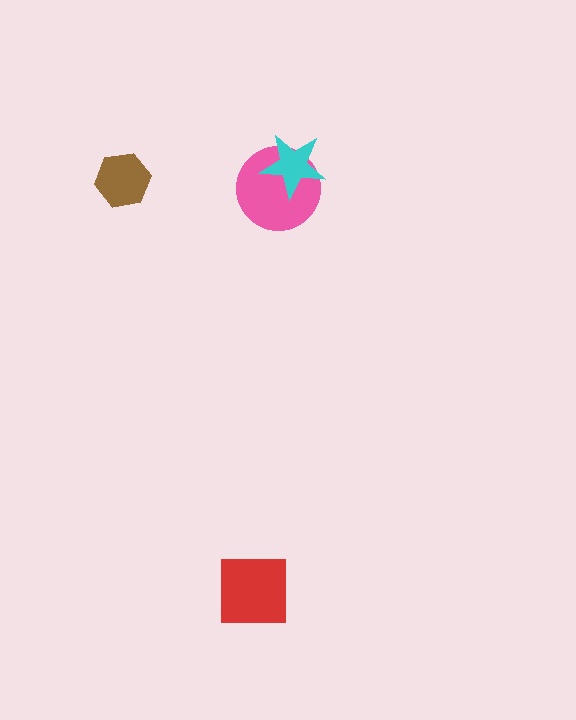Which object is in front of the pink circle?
The cyan star is in front of the pink circle.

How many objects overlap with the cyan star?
1 object overlaps with the cyan star.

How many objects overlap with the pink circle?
1 object overlaps with the pink circle.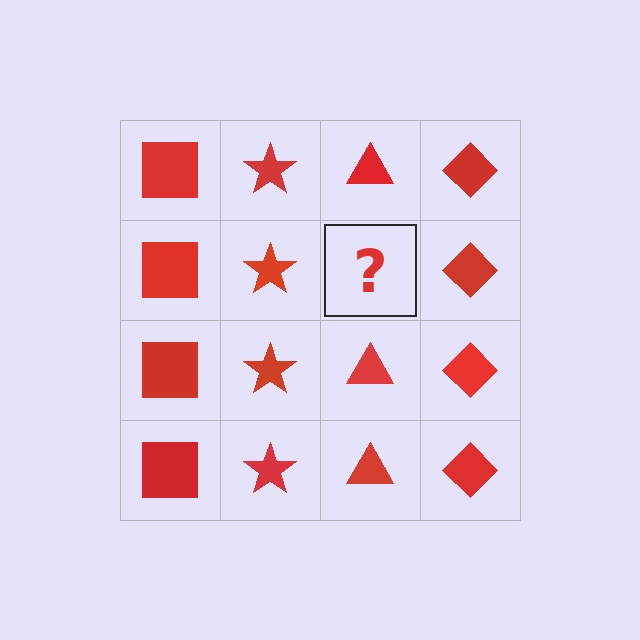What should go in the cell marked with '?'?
The missing cell should contain a red triangle.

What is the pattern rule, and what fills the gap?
The rule is that each column has a consistent shape. The gap should be filled with a red triangle.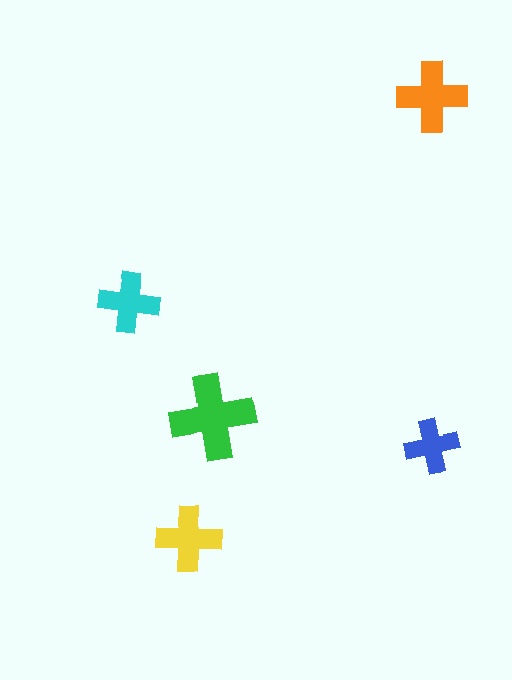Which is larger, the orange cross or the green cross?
The green one.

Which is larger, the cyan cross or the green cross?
The green one.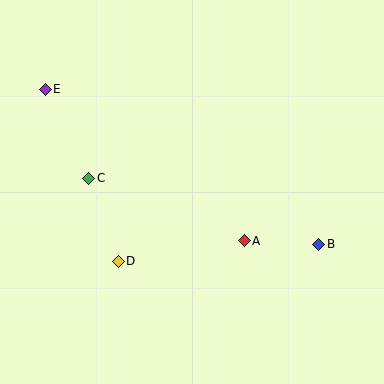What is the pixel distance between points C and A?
The distance between C and A is 168 pixels.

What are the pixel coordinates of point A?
Point A is at (244, 241).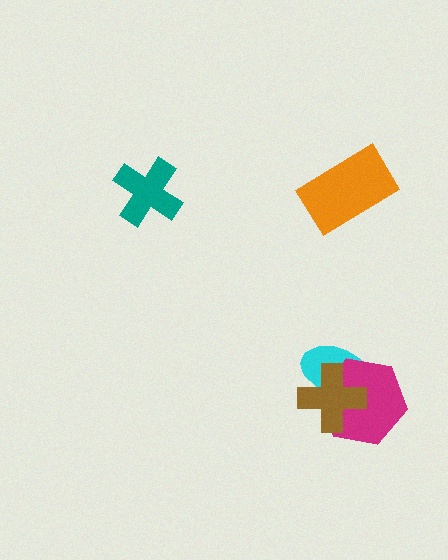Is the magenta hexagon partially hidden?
Yes, it is partially covered by another shape.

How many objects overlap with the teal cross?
0 objects overlap with the teal cross.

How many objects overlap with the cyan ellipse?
2 objects overlap with the cyan ellipse.